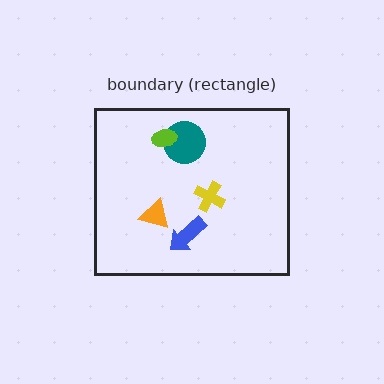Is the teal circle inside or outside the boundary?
Inside.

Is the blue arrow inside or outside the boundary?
Inside.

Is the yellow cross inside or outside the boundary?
Inside.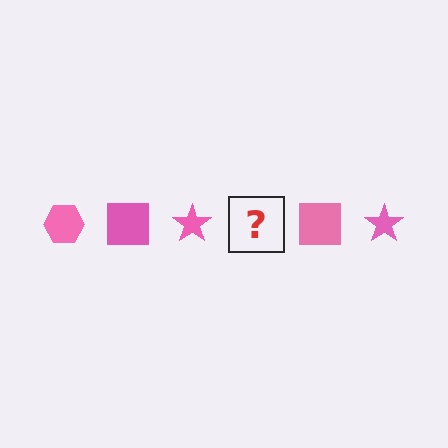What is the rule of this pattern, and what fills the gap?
The rule is that the pattern cycles through hexagon, square, star shapes in pink. The gap should be filled with a pink hexagon.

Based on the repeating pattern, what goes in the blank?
The blank should be a pink hexagon.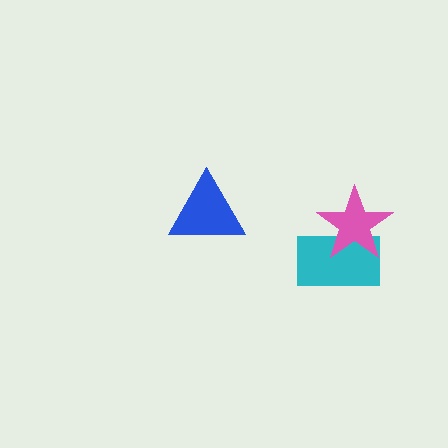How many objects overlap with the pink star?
1 object overlaps with the pink star.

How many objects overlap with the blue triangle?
0 objects overlap with the blue triangle.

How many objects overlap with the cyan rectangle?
1 object overlaps with the cyan rectangle.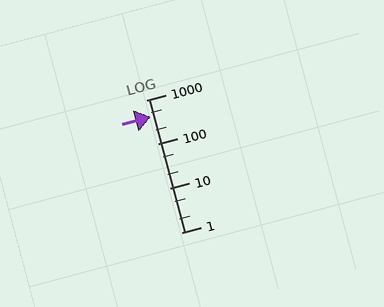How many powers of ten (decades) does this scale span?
The scale spans 3 decades, from 1 to 1000.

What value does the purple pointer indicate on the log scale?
The pointer indicates approximately 410.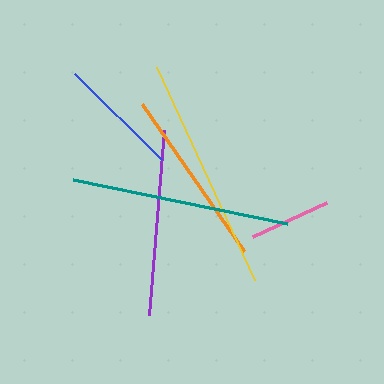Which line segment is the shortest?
The pink line is the shortest at approximately 81 pixels.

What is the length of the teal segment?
The teal segment is approximately 219 pixels long.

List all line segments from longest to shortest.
From longest to shortest: yellow, teal, purple, orange, blue, pink.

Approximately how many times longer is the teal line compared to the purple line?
The teal line is approximately 1.2 times the length of the purple line.